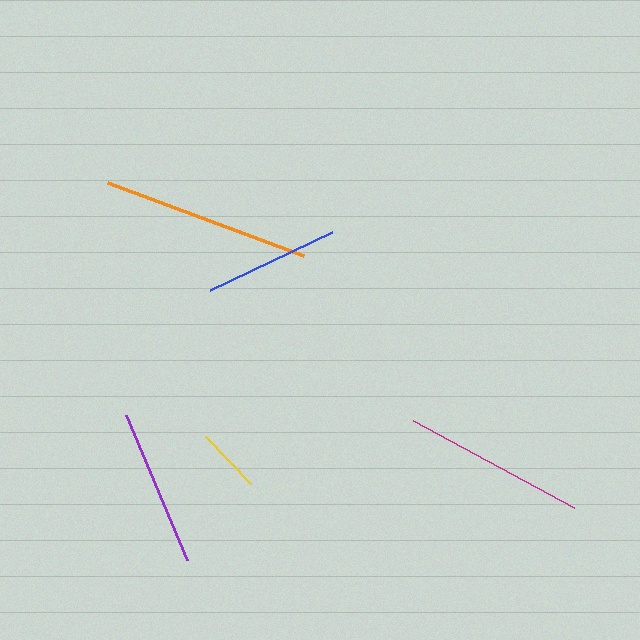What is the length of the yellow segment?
The yellow segment is approximately 65 pixels long.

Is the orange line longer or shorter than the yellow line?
The orange line is longer than the yellow line.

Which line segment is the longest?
The orange line is the longest at approximately 209 pixels.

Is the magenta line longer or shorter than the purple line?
The magenta line is longer than the purple line.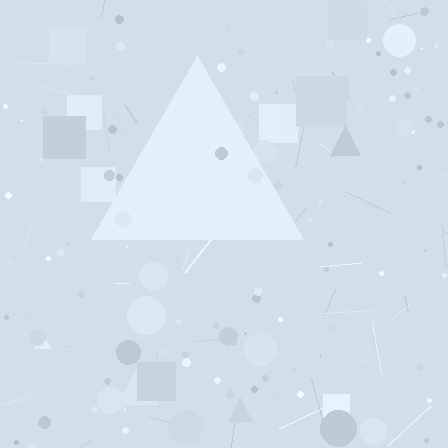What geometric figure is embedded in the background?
A triangle is embedded in the background.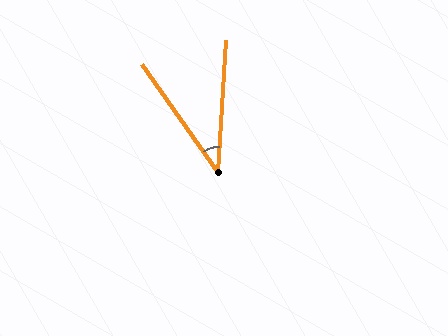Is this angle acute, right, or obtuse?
It is acute.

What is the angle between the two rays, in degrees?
Approximately 38 degrees.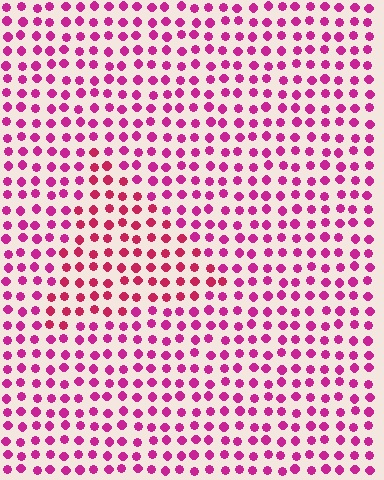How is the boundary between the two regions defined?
The boundary is defined purely by a slight shift in hue (about 22 degrees). Spacing, size, and orientation are identical on both sides.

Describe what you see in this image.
The image is filled with small magenta elements in a uniform arrangement. A triangle-shaped region is visible where the elements are tinted to a slightly different hue, forming a subtle color boundary.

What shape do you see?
I see a triangle.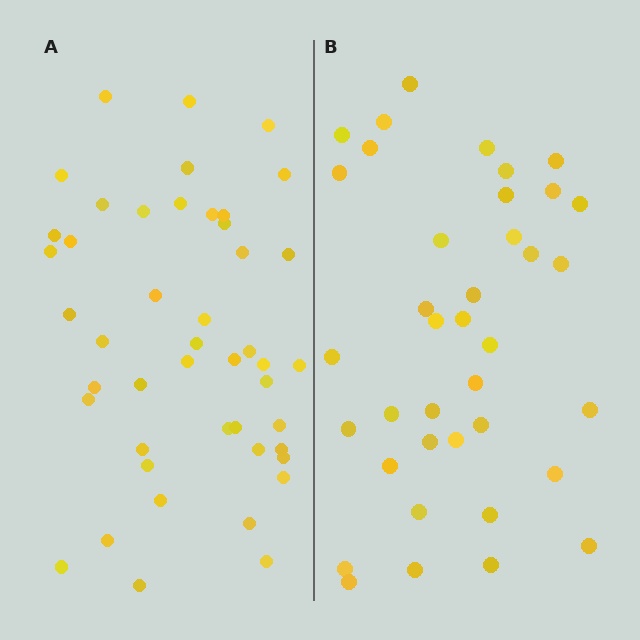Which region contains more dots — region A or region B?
Region A (the left region) has more dots.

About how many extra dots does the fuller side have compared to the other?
Region A has roughly 8 or so more dots than region B.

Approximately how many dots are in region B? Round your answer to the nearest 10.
About 40 dots. (The exact count is 38, which rounds to 40.)